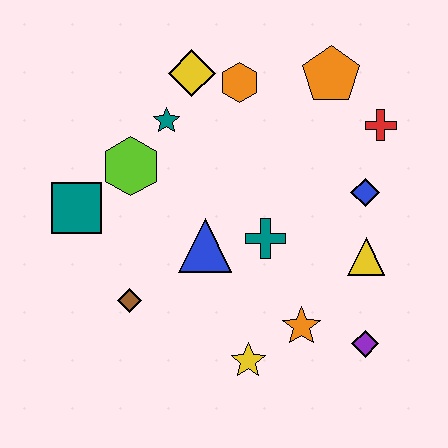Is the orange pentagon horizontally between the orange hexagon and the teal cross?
No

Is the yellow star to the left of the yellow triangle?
Yes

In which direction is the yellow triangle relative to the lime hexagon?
The yellow triangle is to the right of the lime hexagon.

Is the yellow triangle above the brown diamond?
Yes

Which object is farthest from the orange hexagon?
The purple diamond is farthest from the orange hexagon.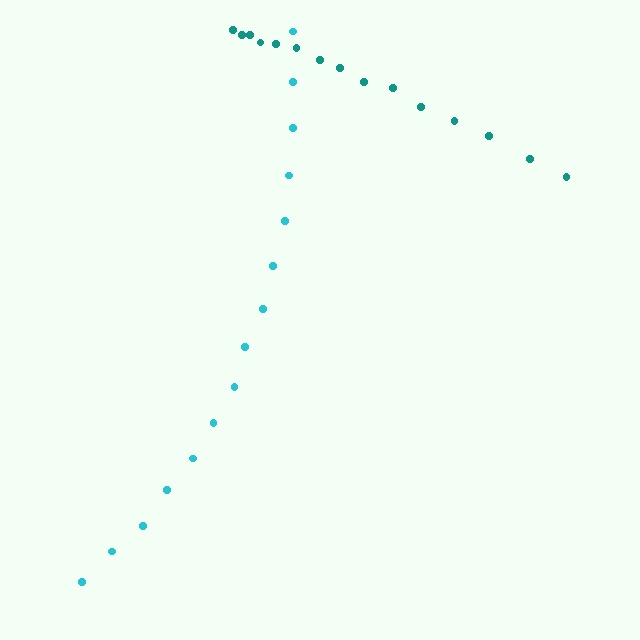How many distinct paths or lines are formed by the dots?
There are 2 distinct paths.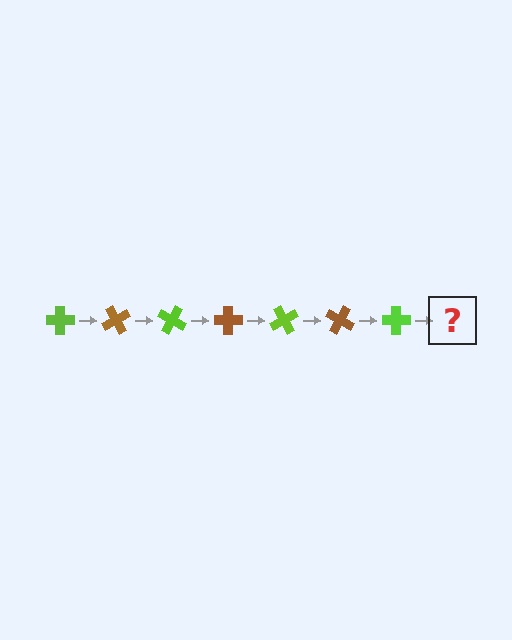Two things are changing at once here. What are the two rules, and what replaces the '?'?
The two rules are that it rotates 60 degrees each step and the color cycles through lime and brown. The '?' should be a brown cross, rotated 420 degrees from the start.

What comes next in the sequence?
The next element should be a brown cross, rotated 420 degrees from the start.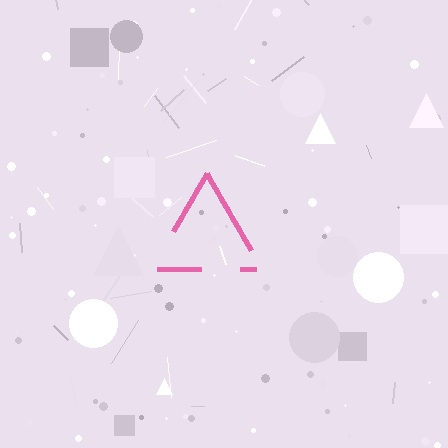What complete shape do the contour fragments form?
The contour fragments form a triangle.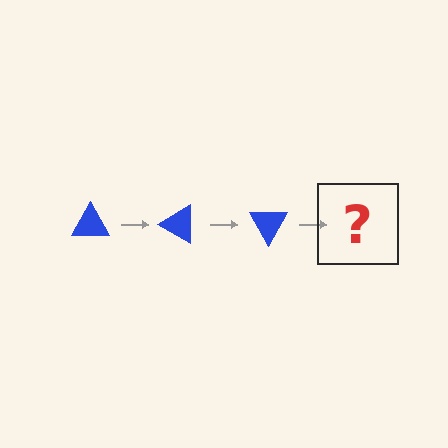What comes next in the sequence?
The next element should be a blue triangle rotated 90 degrees.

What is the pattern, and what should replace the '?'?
The pattern is that the triangle rotates 30 degrees each step. The '?' should be a blue triangle rotated 90 degrees.